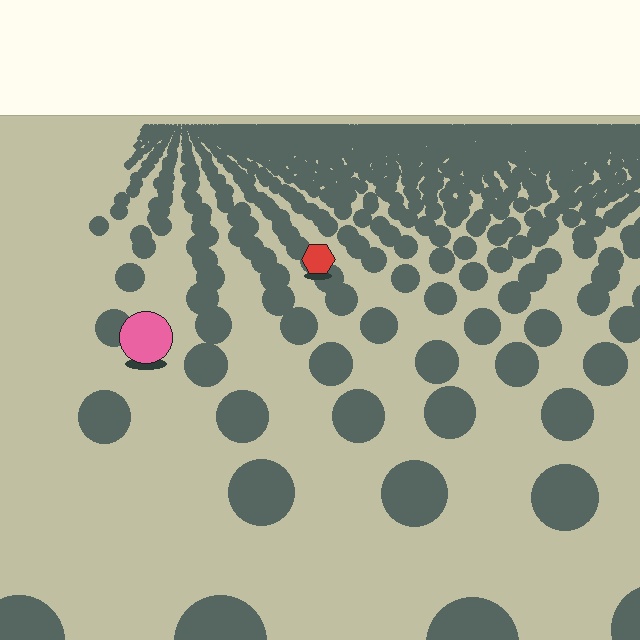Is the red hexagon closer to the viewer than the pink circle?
No. The pink circle is closer — you can tell from the texture gradient: the ground texture is coarser near it.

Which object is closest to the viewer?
The pink circle is closest. The texture marks near it are larger and more spread out.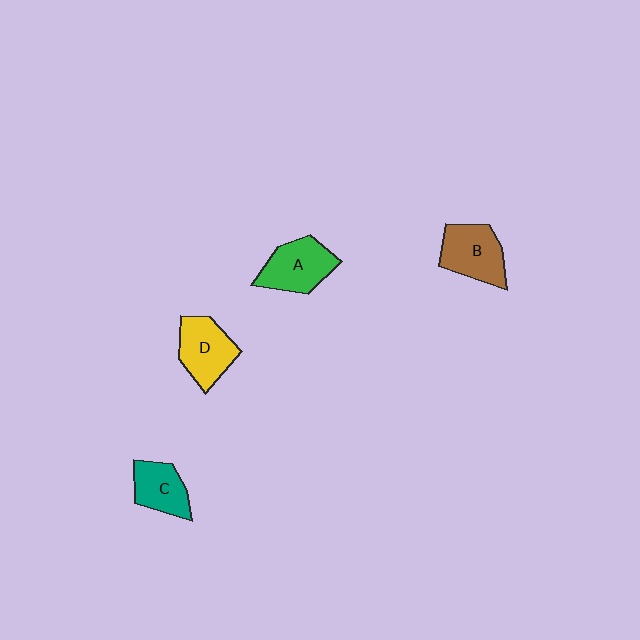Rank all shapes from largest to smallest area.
From largest to smallest: B (brown), A (green), D (yellow), C (teal).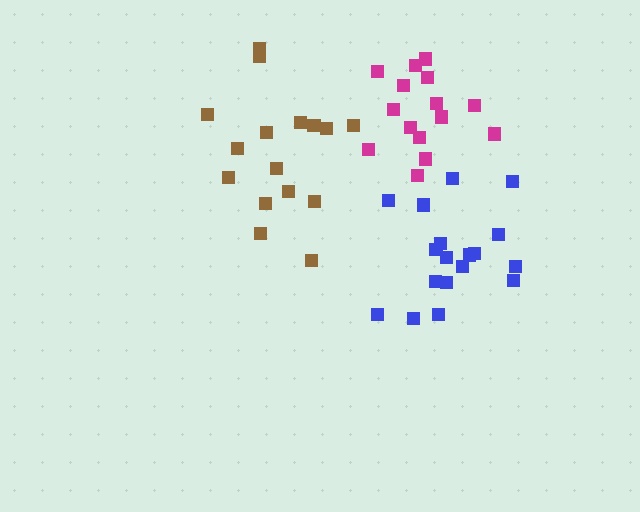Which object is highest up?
The magenta cluster is topmost.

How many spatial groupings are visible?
There are 3 spatial groupings.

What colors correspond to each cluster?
The clusters are colored: blue, brown, magenta.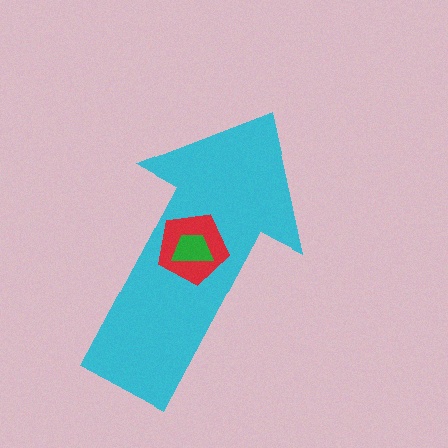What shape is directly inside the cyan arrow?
The red pentagon.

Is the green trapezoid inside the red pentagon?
Yes.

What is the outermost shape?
The cyan arrow.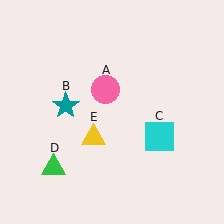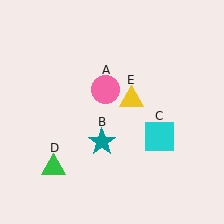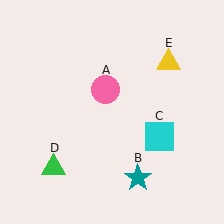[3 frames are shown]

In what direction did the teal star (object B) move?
The teal star (object B) moved down and to the right.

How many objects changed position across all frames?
2 objects changed position: teal star (object B), yellow triangle (object E).